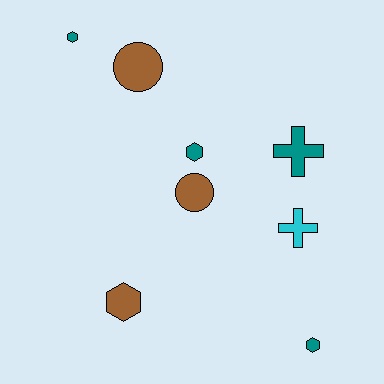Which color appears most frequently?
Teal, with 4 objects.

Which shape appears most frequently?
Hexagon, with 4 objects.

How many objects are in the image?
There are 8 objects.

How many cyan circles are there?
There are no cyan circles.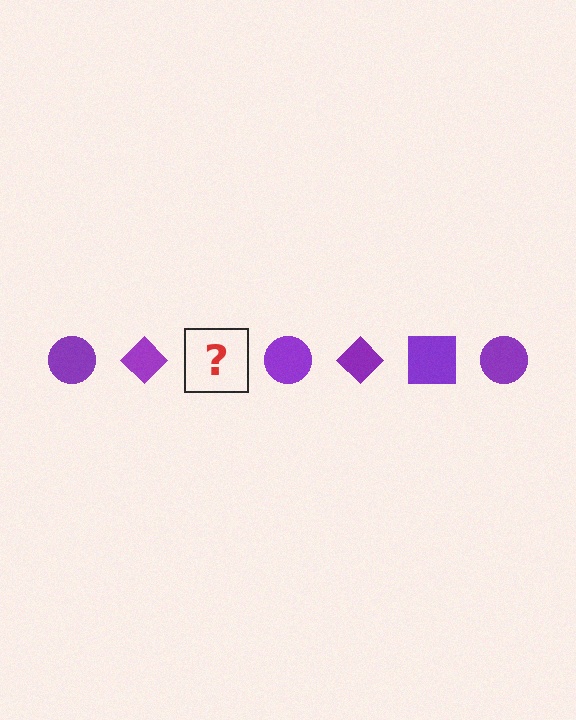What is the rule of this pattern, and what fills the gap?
The rule is that the pattern cycles through circle, diamond, square shapes in purple. The gap should be filled with a purple square.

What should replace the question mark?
The question mark should be replaced with a purple square.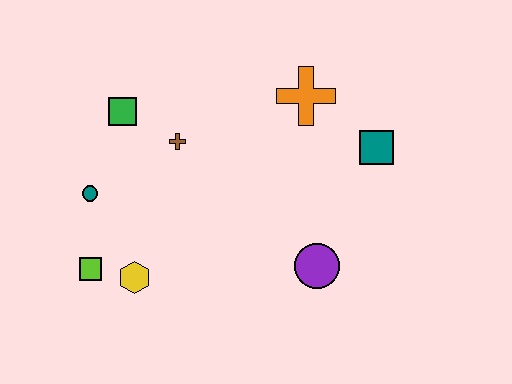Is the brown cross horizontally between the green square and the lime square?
No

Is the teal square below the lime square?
No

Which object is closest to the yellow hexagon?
The lime square is closest to the yellow hexagon.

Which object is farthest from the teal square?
The lime square is farthest from the teal square.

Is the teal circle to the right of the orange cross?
No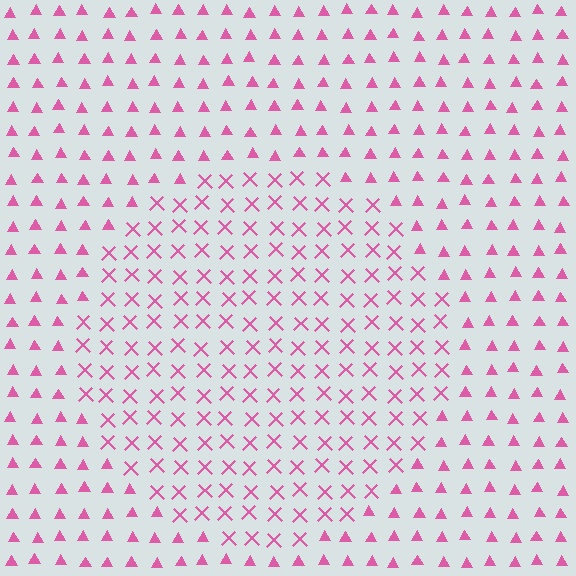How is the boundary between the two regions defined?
The boundary is defined by a change in element shape: X marks inside vs. triangles outside. All elements share the same color and spacing.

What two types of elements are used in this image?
The image uses X marks inside the circle region and triangles outside it.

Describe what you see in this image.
The image is filled with small pink elements arranged in a uniform grid. A circle-shaped region contains X marks, while the surrounding area contains triangles. The boundary is defined purely by the change in element shape.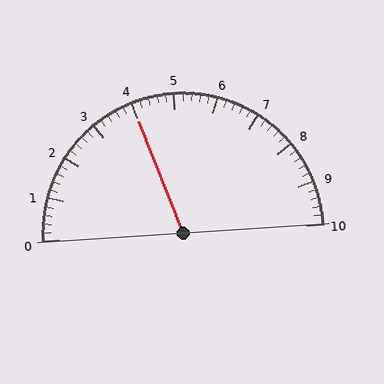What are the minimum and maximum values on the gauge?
The gauge ranges from 0 to 10.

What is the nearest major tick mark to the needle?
The nearest major tick mark is 4.